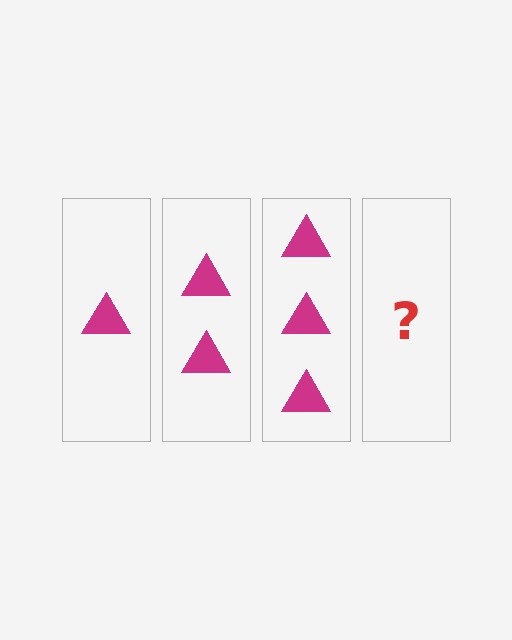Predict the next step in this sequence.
The next step is 4 triangles.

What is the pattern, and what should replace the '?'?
The pattern is that each step adds one more triangle. The '?' should be 4 triangles.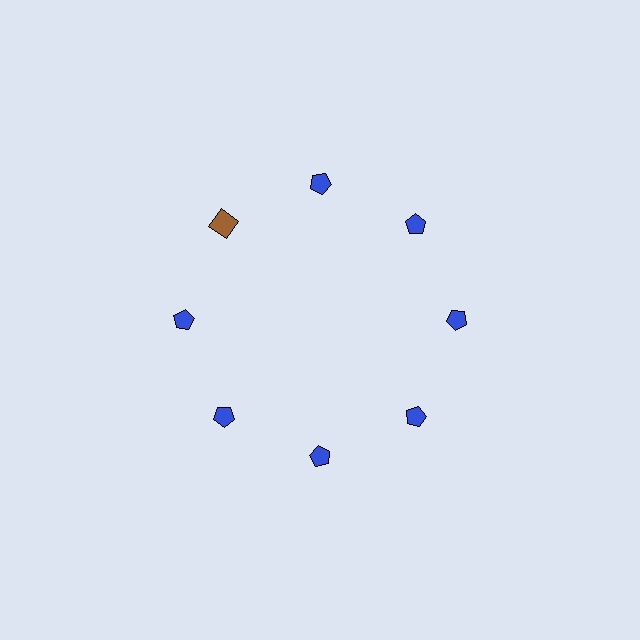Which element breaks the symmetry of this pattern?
The brown square at roughly the 10 o'clock position breaks the symmetry. All other shapes are blue pentagons.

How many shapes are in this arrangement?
There are 8 shapes arranged in a ring pattern.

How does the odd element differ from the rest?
It differs in both color (brown instead of blue) and shape (square instead of pentagon).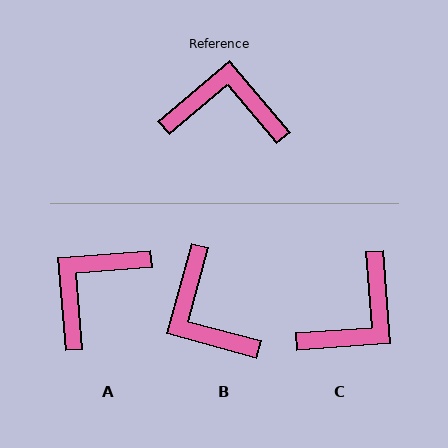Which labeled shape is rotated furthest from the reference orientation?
C, about 126 degrees away.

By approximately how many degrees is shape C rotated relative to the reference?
Approximately 126 degrees clockwise.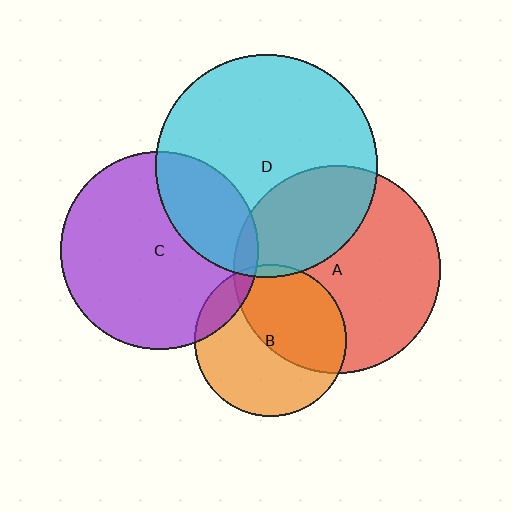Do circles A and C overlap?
Yes.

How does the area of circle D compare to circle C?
Approximately 1.3 times.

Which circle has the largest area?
Circle D (cyan).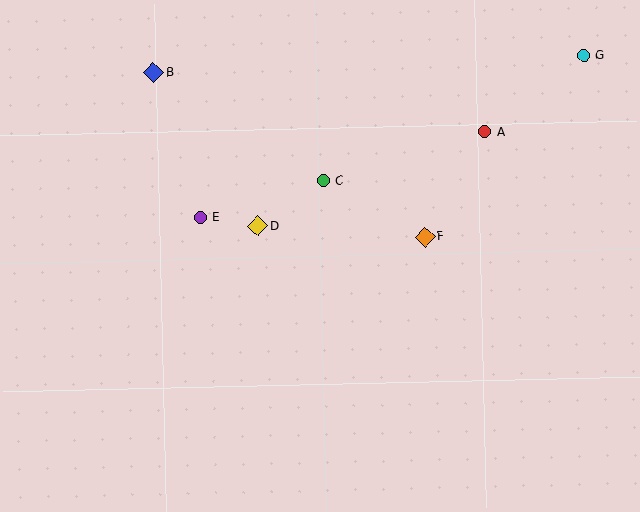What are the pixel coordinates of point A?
Point A is at (485, 132).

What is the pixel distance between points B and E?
The distance between B and E is 152 pixels.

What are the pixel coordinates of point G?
Point G is at (583, 56).